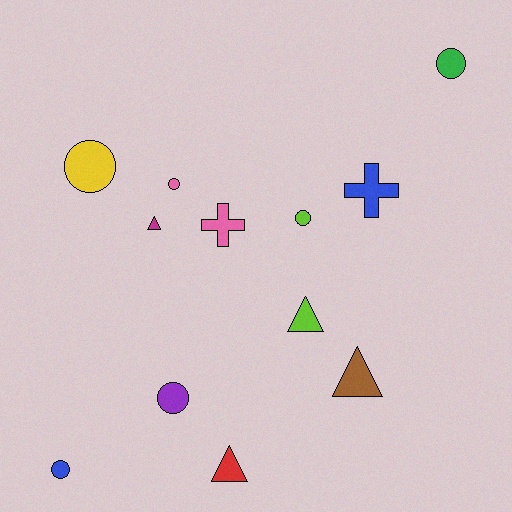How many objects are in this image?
There are 12 objects.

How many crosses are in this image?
There are 2 crosses.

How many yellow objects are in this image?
There is 1 yellow object.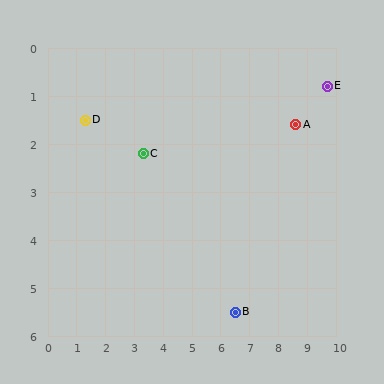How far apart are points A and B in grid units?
Points A and B are about 4.4 grid units apart.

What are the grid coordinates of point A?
Point A is at approximately (8.6, 1.6).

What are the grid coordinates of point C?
Point C is at approximately (3.3, 2.2).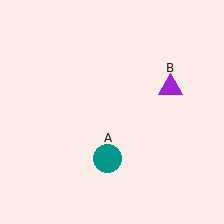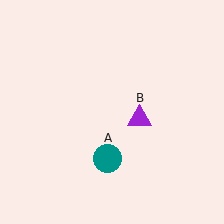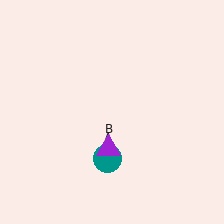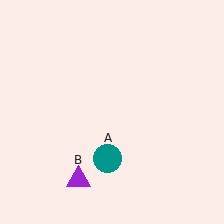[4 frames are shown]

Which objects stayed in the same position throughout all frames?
Teal circle (object A) remained stationary.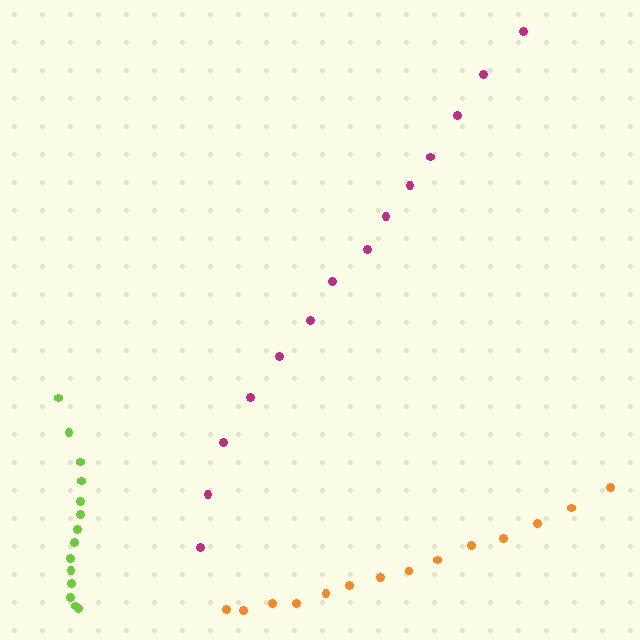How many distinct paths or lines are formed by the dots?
There are 3 distinct paths.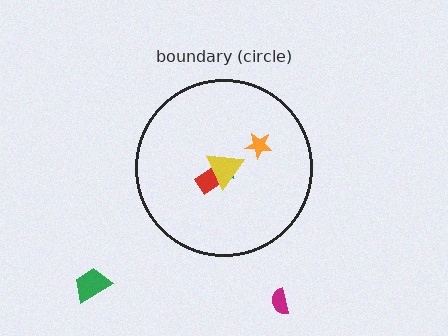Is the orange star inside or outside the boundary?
Inside.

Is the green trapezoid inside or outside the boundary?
Outside.